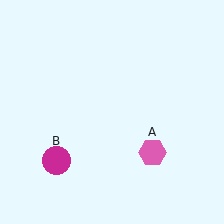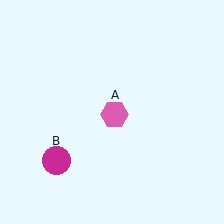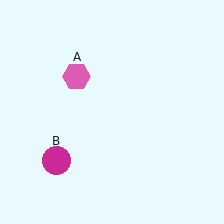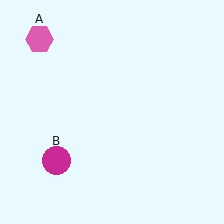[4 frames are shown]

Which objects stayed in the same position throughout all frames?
Magenta circle (object B) remained stationary.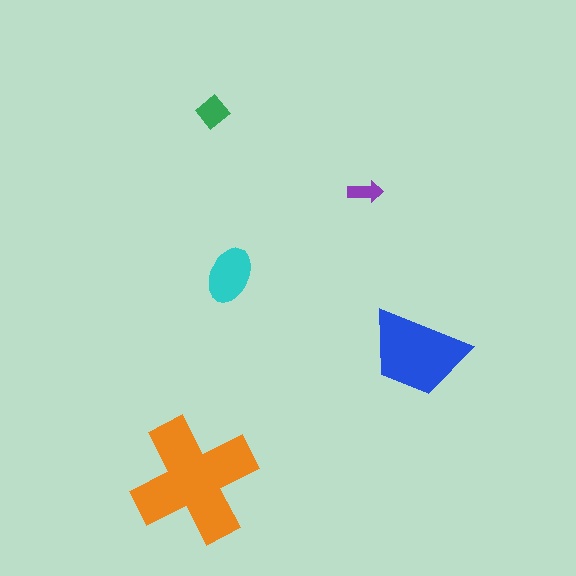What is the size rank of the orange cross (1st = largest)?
1st.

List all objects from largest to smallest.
The orange cross, the blue trapezoid, the cyan ellipse, the green diamond, the purple arrow.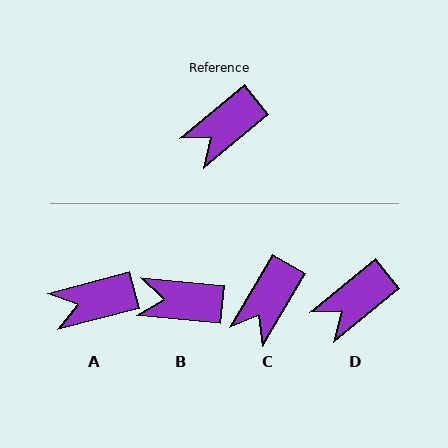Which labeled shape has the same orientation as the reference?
D.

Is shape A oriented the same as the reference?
No, it is off by about 25 degrees.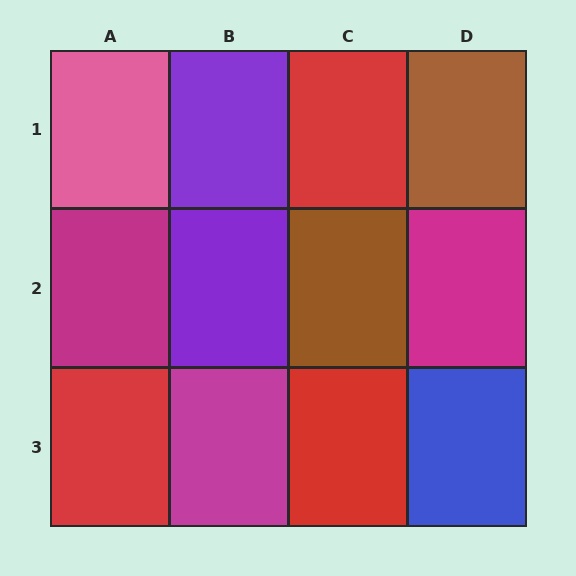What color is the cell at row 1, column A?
Pink.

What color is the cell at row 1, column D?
Brown.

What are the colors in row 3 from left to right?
Red, magenta, red, blue.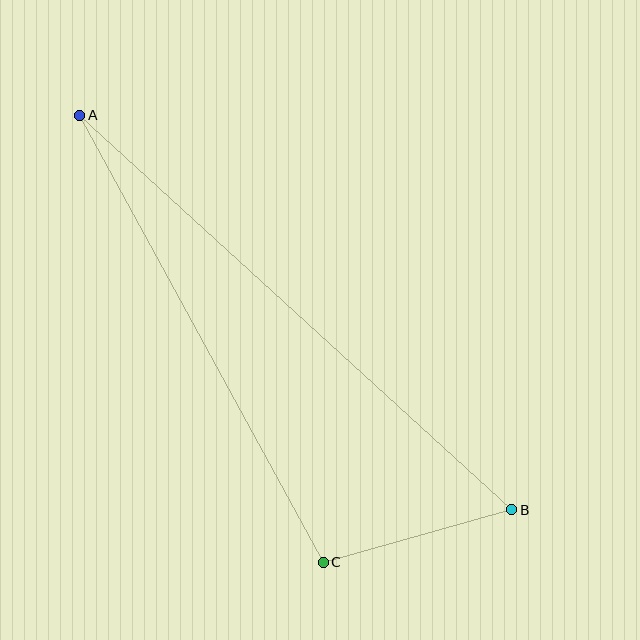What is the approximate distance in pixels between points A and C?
The distance between A and C is approximately 509 pixels.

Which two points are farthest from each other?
Points A and B are farthest from each other.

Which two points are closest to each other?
Points B and C are closest to each other.